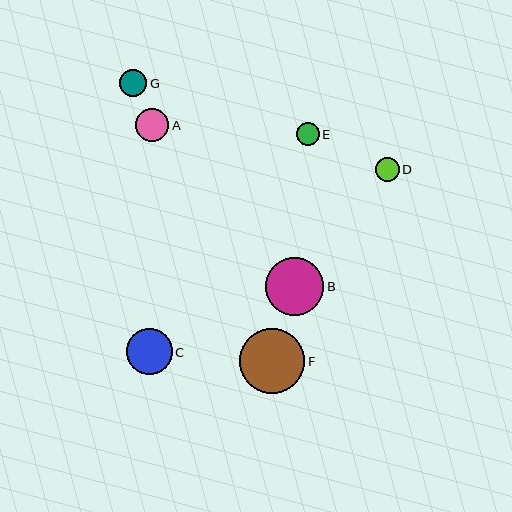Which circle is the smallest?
Circle E is the smallest with a size of approximately 23 pixels.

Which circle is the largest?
Circle F is the largest with a size of approximately 66 pixels.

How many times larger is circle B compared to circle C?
Circle B is approximately 1.3 times the size of circle C.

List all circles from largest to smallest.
From largest to smallest: F, B, C, A, G, D, E.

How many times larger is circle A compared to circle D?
Circle A is approximately 1.4 times the size of circle D.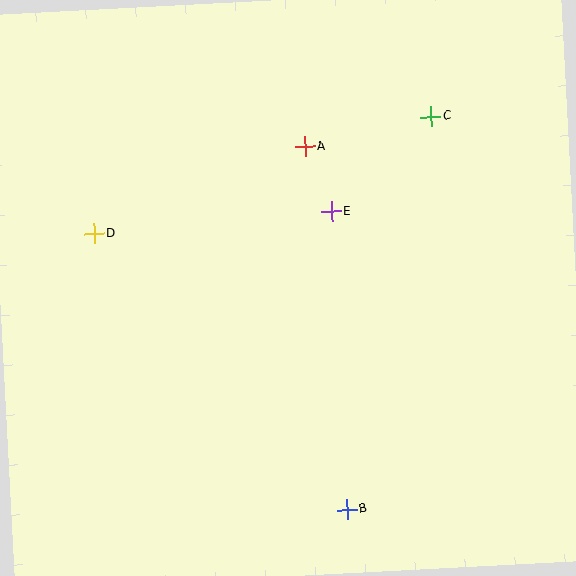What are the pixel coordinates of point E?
Point E is at (331, 211).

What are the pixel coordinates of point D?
Point D is at (94, 234).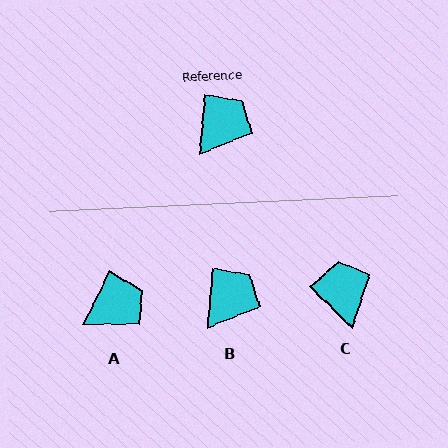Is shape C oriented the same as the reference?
No, it is off by about 50 degrees.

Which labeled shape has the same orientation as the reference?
B.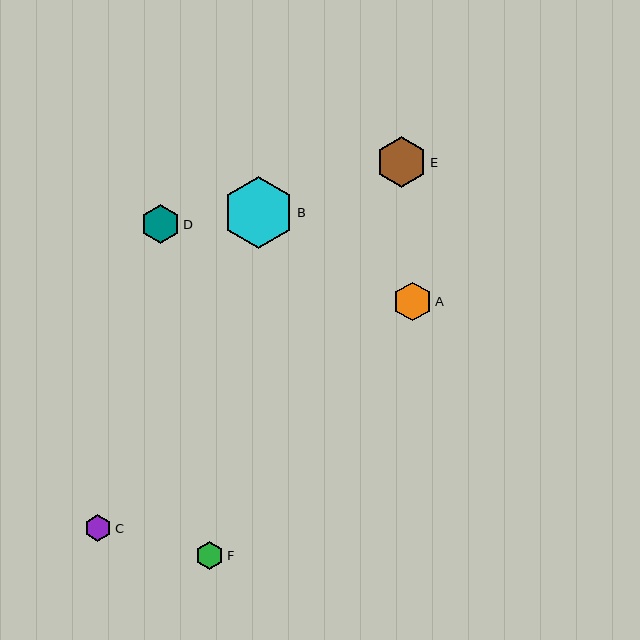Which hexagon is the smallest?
Hexagon C is the smallest with a size of approximately 27 pixels.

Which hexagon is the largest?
Hexagon B is the largest with a size of approximately 72 pixels.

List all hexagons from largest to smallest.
From largest to smallest: B, E, A, D, F, C.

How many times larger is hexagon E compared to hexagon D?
Hexagon E is approximately 1.3 times the size of hexagon D.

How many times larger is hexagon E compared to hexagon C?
Hexagon E is approximately 1.9 times the size of hexagon C.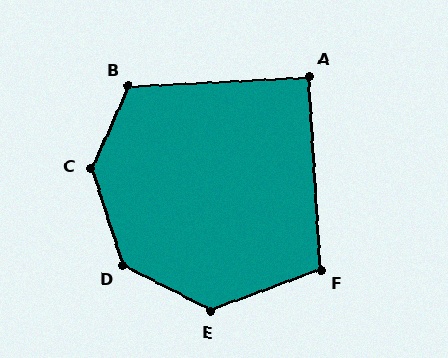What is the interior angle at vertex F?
Approximately 107 degrees (obtuse).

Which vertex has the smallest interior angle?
A, at approximately 91 degrees.